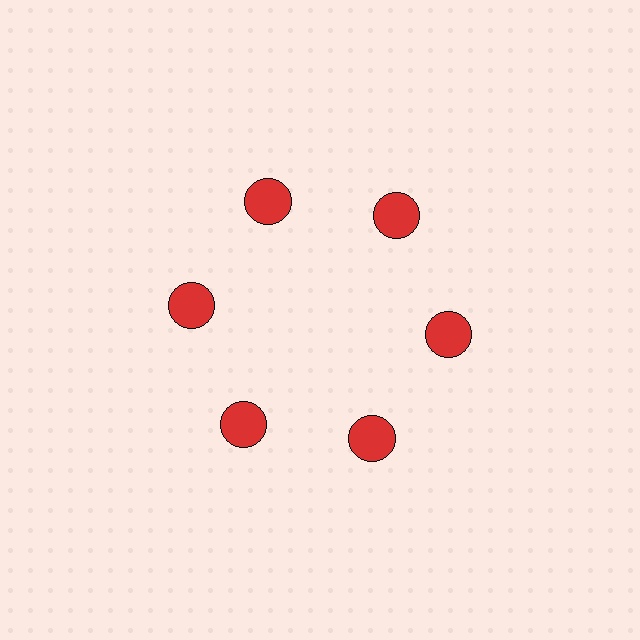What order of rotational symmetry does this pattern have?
This pattern has 6-fold rotational symmetry.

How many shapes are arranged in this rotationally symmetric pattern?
There are 6 shapes, arranged in 6 groups of 1.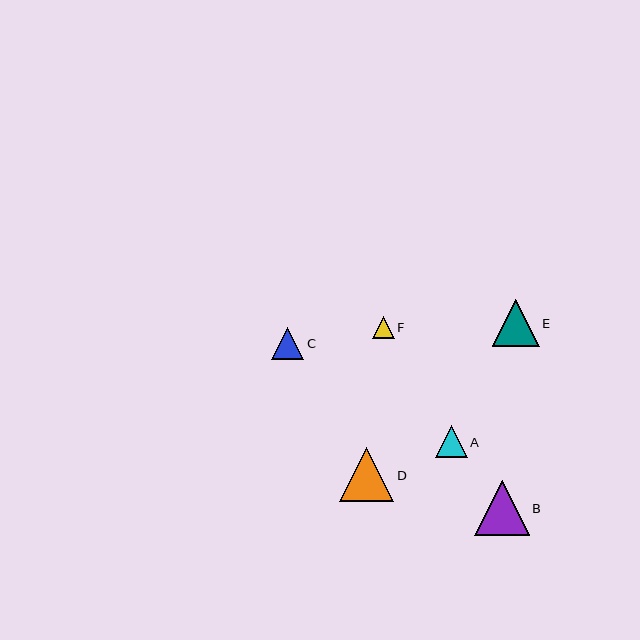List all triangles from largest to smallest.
From largest to smallest: B, D, E, C, A, F.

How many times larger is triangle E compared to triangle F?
Triangle E is approximately 2.1 times the size of triangle F.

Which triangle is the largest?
Triangle B is the largest with a size of approximately 55 pixels.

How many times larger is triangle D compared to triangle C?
Triangle D is approximately 1.7 times the size of triangle C.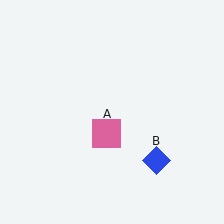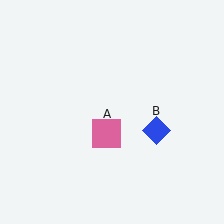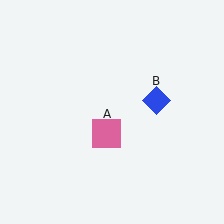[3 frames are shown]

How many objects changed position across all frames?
1 object changed position: blue diamond (object B).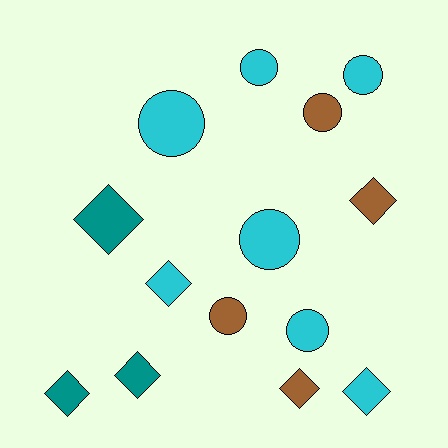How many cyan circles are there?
There are 5 cyan circles.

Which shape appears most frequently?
Diamond, with 7 objects.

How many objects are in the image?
There are 14 objects.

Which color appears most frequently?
Cyan, with 7 objects.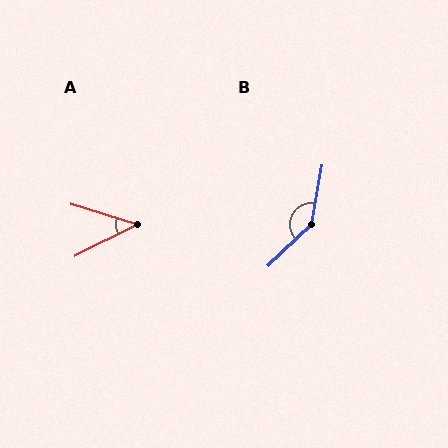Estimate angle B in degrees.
Approximately 143 degrees.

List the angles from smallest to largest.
A (44°), B (143°).